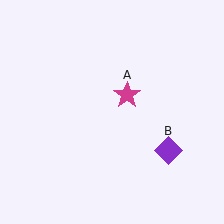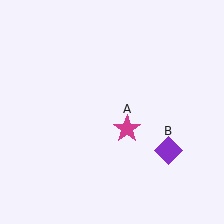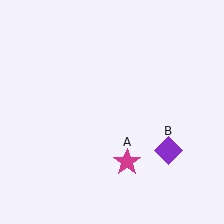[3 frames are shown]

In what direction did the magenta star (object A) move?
The magenta star (object A) moved down.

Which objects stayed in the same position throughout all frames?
Purple diamond (object B) remained stationary.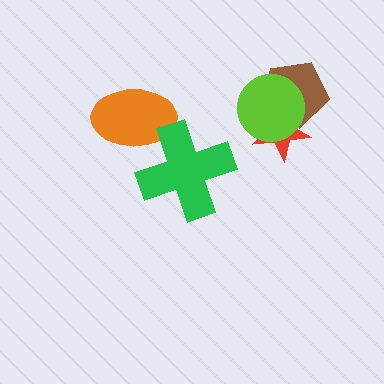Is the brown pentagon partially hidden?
Yes, it is partially covered by another shape.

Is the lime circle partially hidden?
No, no other shape covers it.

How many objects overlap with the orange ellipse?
1 object overlaps with the orange ellipse.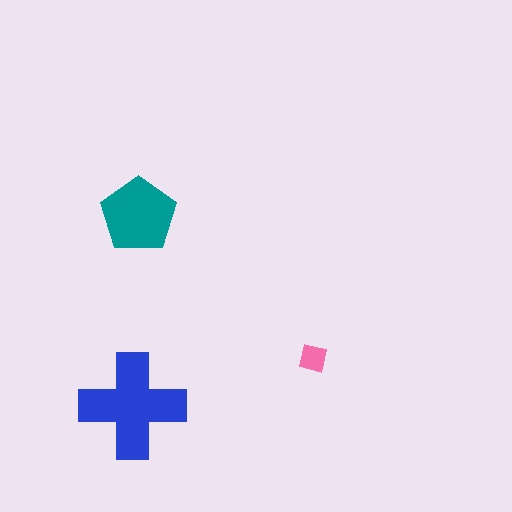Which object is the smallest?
The pink square.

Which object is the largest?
The blue cross.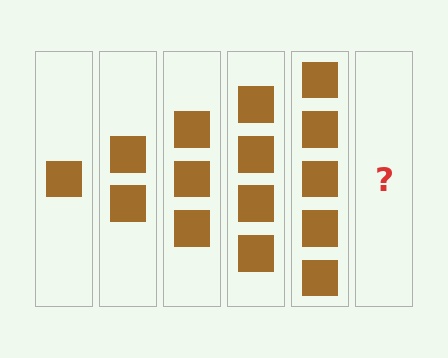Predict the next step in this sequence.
The next step is 6 squares.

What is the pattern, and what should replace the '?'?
The pattern is that each step adds one more square. The '?' should be 6 squares.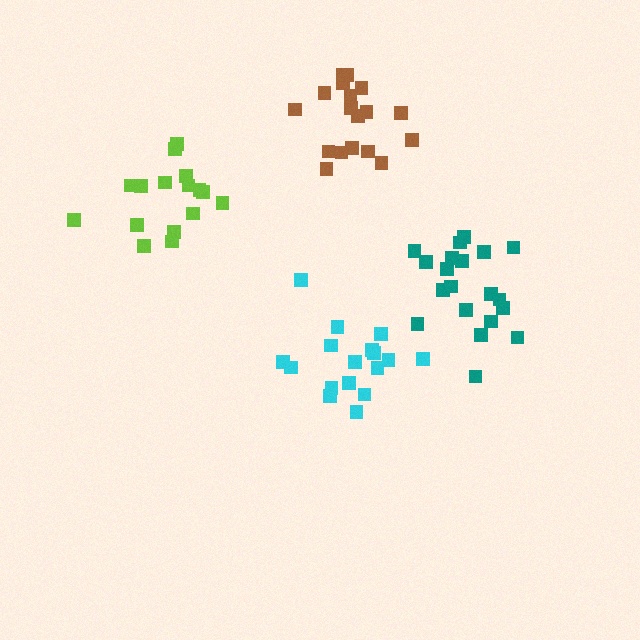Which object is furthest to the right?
The teal cluster is rightmost.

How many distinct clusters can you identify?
There are 4 distinct clusters.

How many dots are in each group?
Group 1: 16 dots, Group 2: 17 dots, Group 3: 20 dots, Group 4: 18 dots (71 total).